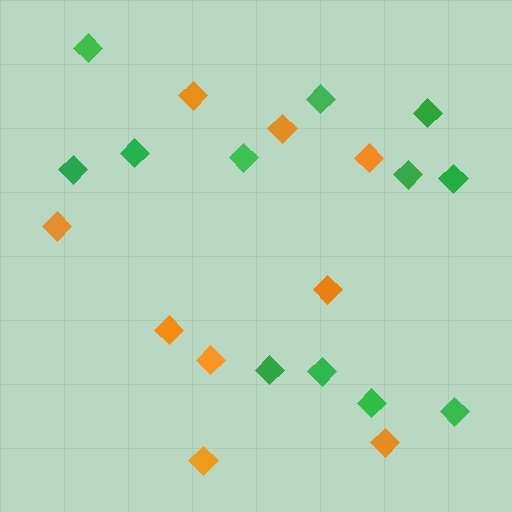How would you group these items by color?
There are 2 groups: one group of orange diamonds (9) and one group of green diamonds (12).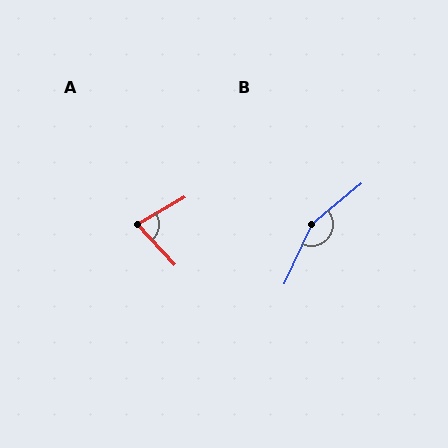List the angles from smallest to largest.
A (78°), B (154°).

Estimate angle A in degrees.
Approximately 78 degrees.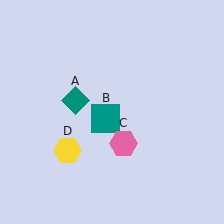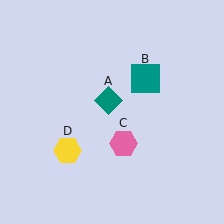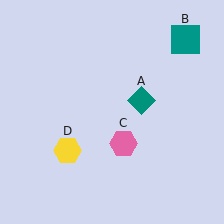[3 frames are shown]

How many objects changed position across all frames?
2 objects changed position: teal diamond (object A), teal square (object B).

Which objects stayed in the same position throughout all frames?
Pink hexagon (object C) and yellow hexagon (object D) remained stationary.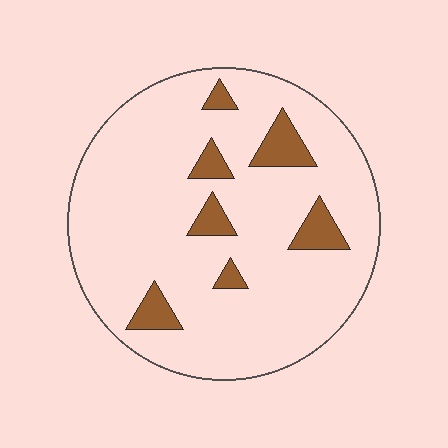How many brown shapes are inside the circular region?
7.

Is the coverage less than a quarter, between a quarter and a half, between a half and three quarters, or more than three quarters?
Less than a quarter.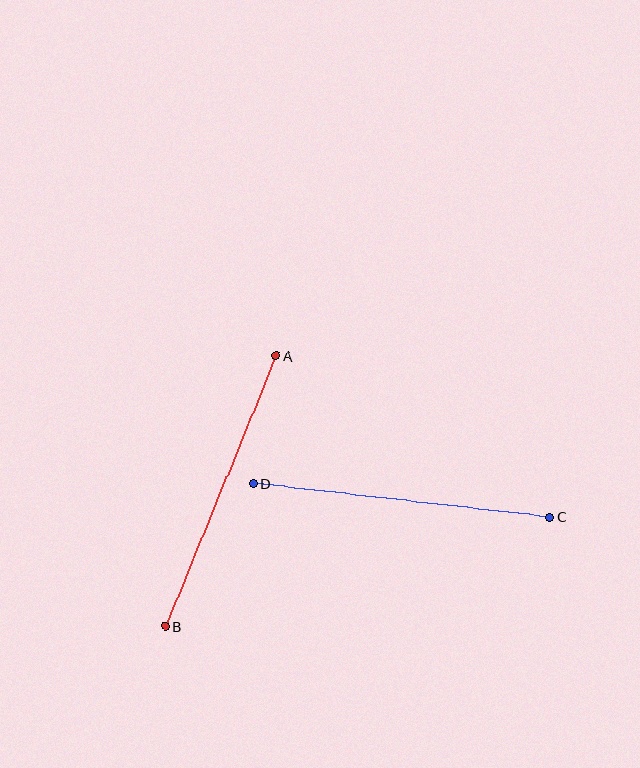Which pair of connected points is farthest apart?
Points C and D are farthest apart.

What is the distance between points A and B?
The distance is approximately 292 pixels.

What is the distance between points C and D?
The distance is approximately 298 pixels.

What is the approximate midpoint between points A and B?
The midpoint is at approximately (221, 491) pixels.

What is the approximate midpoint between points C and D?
The midpoint is at approximately (402, 500) pixels.